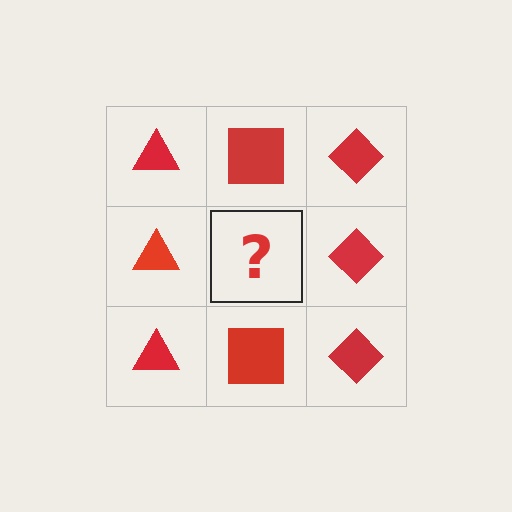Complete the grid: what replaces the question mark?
The question mark should be replaced with a red square.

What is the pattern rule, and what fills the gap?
The rule is that each column has a consistent shape. The gap should be filled with a red square.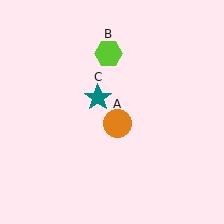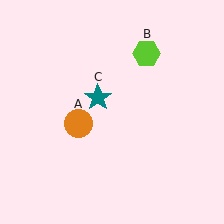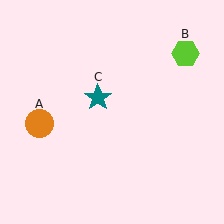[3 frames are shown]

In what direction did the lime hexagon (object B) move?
The lime hexagon (object B) moved right.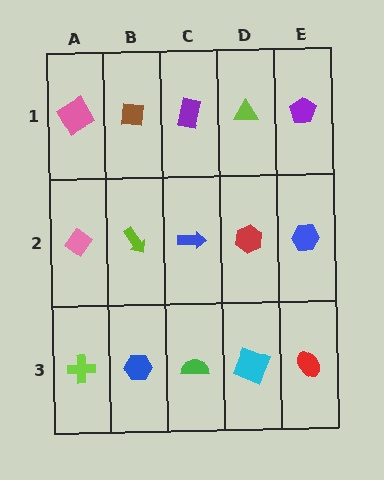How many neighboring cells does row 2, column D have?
4.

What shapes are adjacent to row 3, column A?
A pink diamond (row 2, column A), a blue hexagon (row 3, column B).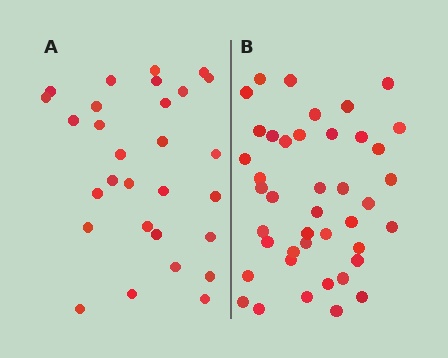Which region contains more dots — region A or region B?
Region B (the right region) has more dots.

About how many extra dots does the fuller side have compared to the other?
Region B has approximately 15 more dots than region A.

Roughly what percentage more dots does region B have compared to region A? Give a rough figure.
About 45% more.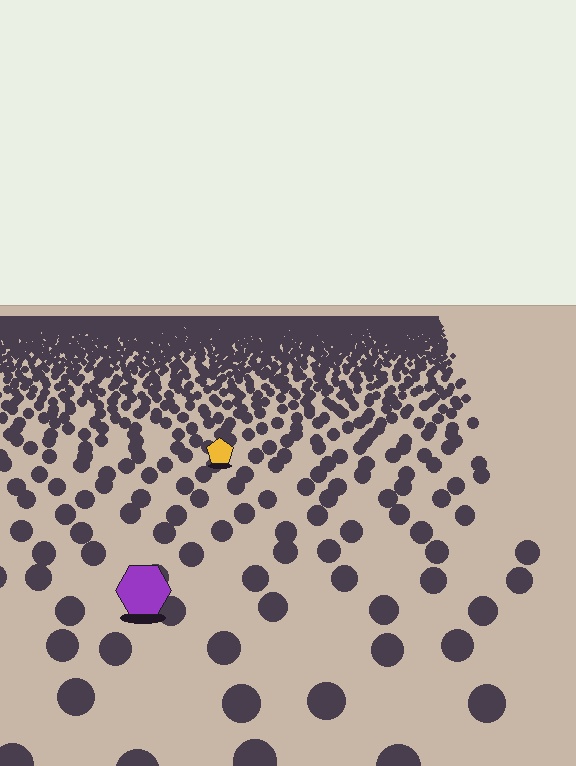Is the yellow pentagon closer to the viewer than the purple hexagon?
No. The purple hexagon is closer — you can tell from the texture gradient: the ground texture is coarser near it.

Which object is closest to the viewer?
The purple hexagon is closest. The texture marks near it are larger and more spread out.